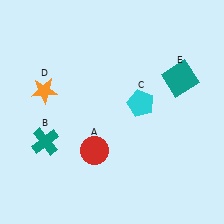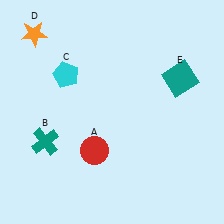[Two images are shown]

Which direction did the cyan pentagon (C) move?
The cyan pentagon (C) moved left.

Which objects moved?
The objects that moved are: the cyan pentagon (C), the orange star (D).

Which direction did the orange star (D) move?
The orange star (D) moved up.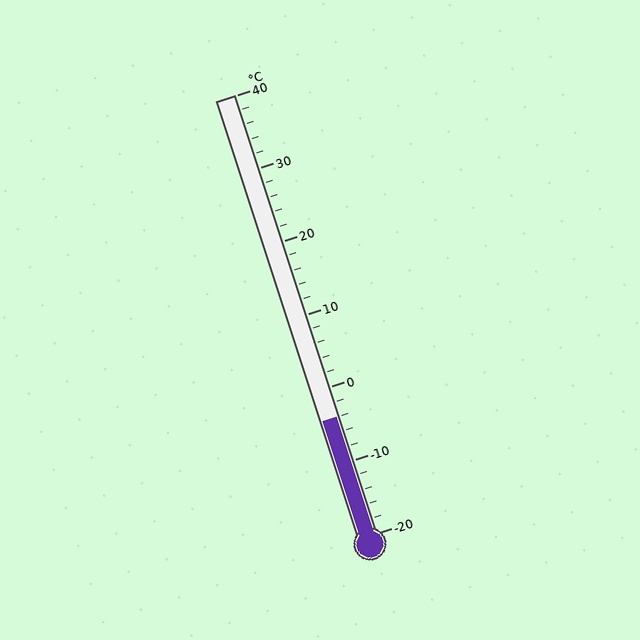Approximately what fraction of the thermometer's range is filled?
The thermometer is filled to approximately 25% of its range.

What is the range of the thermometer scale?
The thermometer scale ranges from -20°C to 40°C.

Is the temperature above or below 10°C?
The temperature is below 10°C.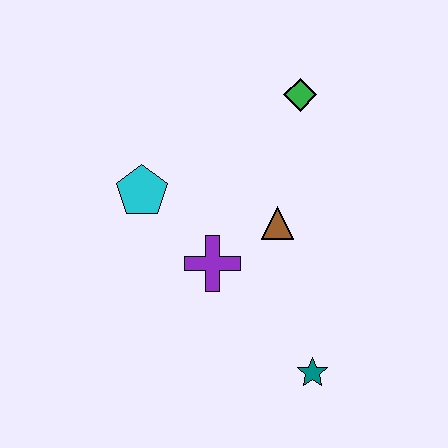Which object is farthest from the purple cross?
The green diamond is farthest from the purple cross.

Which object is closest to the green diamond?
The brown triangle is closest to the green diamond.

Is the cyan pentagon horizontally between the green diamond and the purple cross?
No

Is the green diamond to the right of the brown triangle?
Yes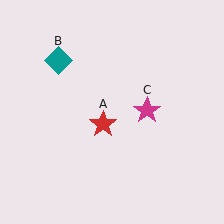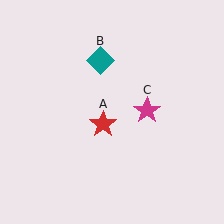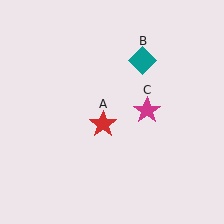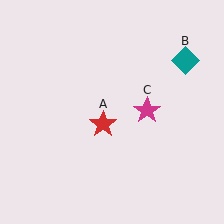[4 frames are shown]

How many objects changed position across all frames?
1 object changed position: teal diamond (object B).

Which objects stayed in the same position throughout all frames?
Red star (object A) and magenta star (object C) remained stationary.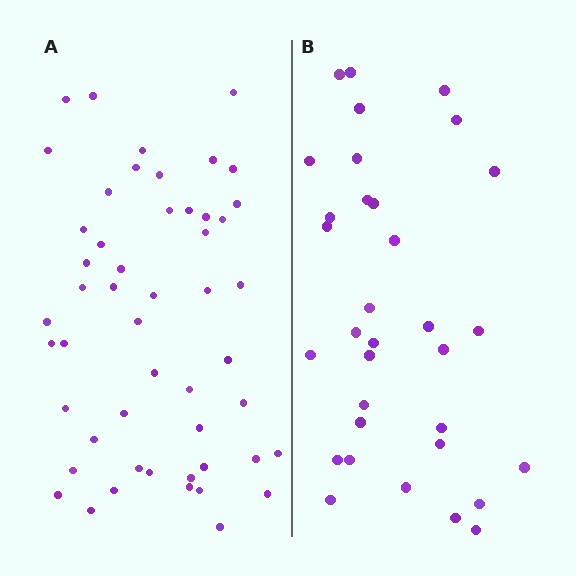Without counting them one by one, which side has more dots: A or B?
Region A (the left region) has more dots.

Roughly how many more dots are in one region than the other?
Region A has approximately 20 more dots than region B.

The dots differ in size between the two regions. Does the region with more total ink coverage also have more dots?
No. Region B has more total ink coverage because its dots are larger, but region A actually contains more individual dots. Total area can be misleading — the number of items is what matters here.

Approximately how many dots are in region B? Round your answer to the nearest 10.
About 30 dots. (The exact count is 33, which rounds to 30.)